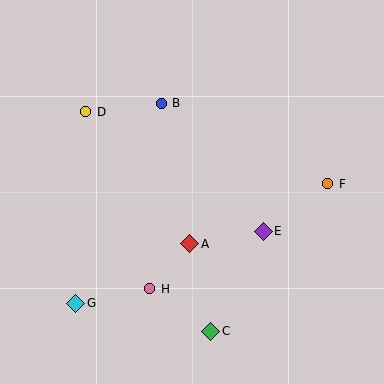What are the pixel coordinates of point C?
Point C is at (211, 331).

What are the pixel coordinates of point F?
Point F is at (328, 184).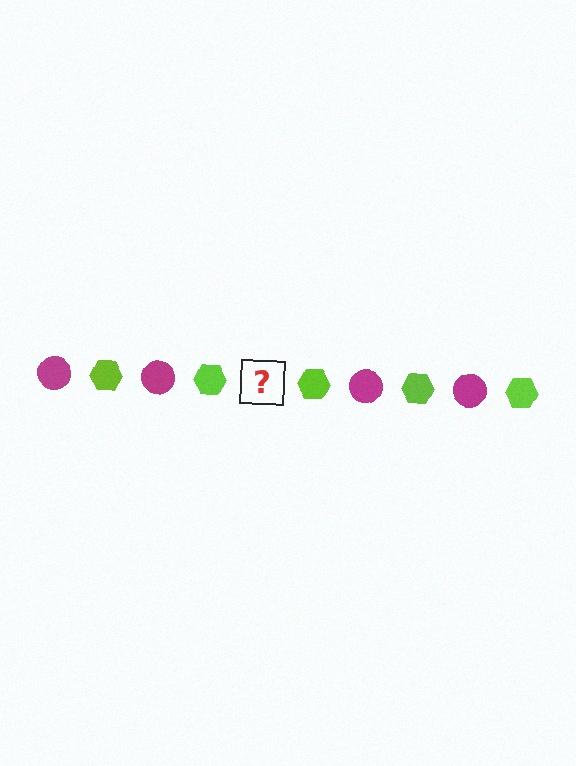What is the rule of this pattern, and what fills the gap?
The rule is that the pattern alternates between magenta circle and lime hexagon. The gap should be filled with a magenta circle.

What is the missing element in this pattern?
The missing element is a magenta circle.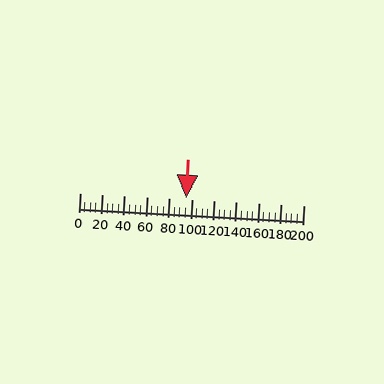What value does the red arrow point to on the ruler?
The red arrow points to approximately 95.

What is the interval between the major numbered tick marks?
The major tick marks are spaced 20 units apart.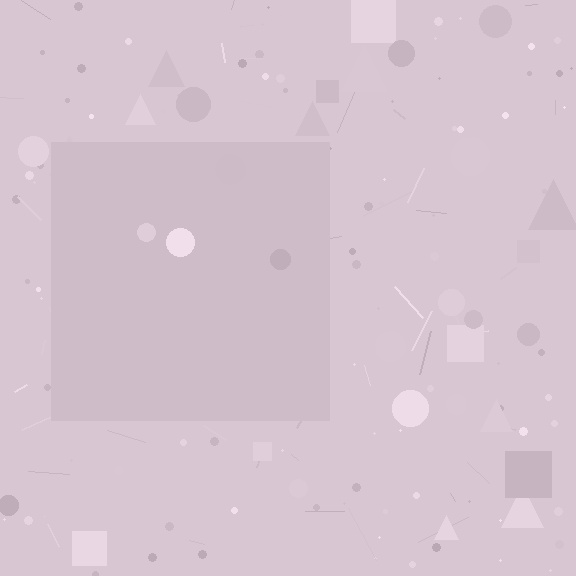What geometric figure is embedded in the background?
A square is embedded in the background.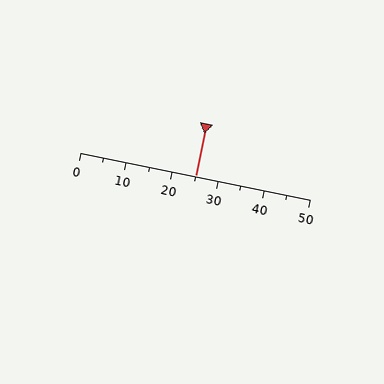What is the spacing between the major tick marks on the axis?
The major ticks are spaced 10 apart.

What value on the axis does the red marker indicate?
The marker indicates approximately 25.